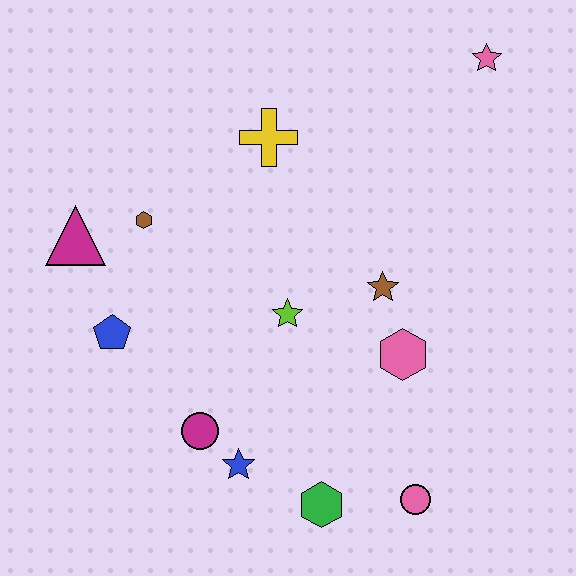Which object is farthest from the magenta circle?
The pink star is farthest from the magenta circle.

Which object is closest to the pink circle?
The green hexagon is closest to the pink circle.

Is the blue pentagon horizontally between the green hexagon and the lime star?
No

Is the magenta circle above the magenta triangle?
No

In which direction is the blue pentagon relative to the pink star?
The blue pentagon is to the left of the pink star.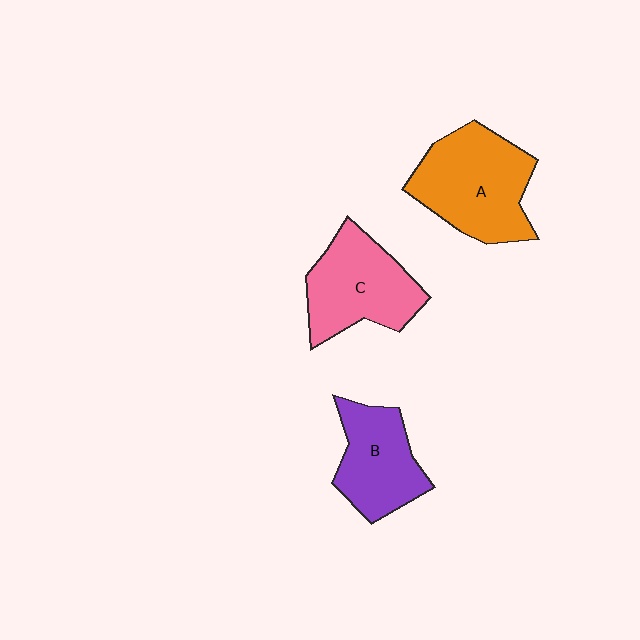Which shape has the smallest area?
Shape B (purple).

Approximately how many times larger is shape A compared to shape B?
Approximately 1.4 times.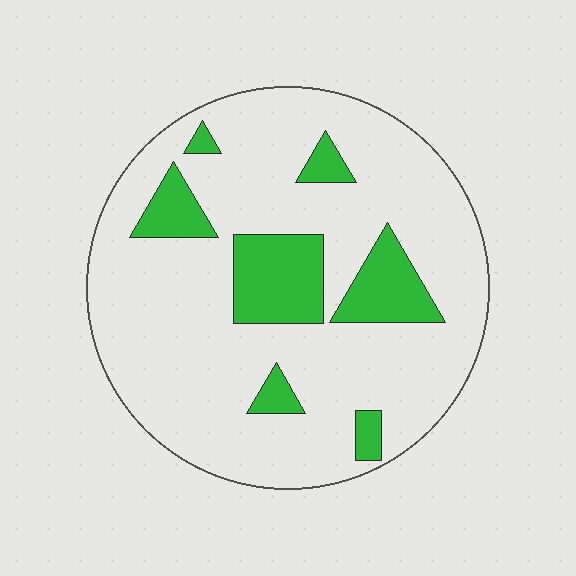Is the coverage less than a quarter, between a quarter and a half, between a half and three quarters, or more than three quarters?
Less than a quarter.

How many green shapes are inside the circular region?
7.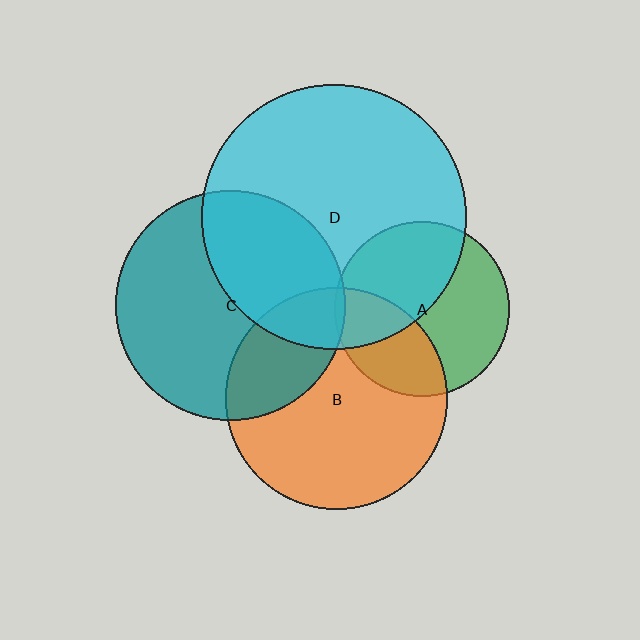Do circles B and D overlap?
Yes.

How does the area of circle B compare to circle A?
Approximately 1.6 times.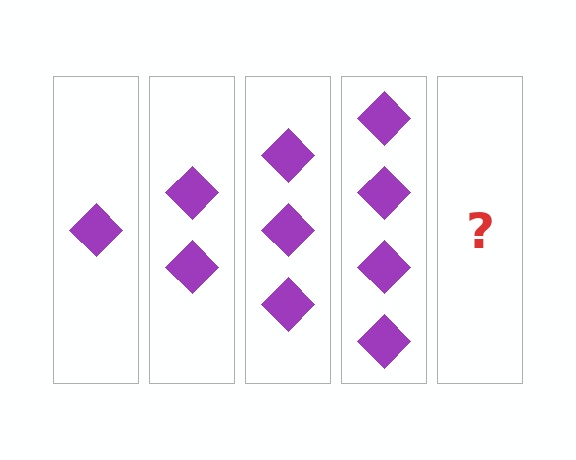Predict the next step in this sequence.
The next step is 5 diamonds.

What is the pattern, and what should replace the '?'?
The pattern is that each step adds one more diamond. The '?' should be 5 diamonds.